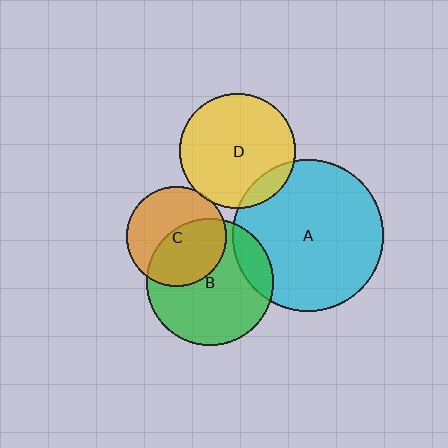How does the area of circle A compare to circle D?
Approximately 1.7 times.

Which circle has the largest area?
Circle A (cyan).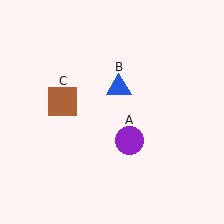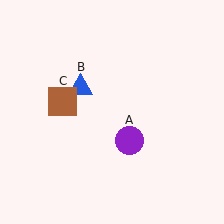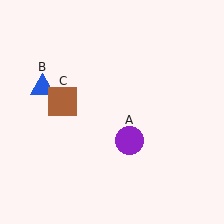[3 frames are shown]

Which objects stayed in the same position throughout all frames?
Purple circle (object A) and brown square (object C) remained stationary.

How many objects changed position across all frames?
1 object changed position: blue triangle (object B).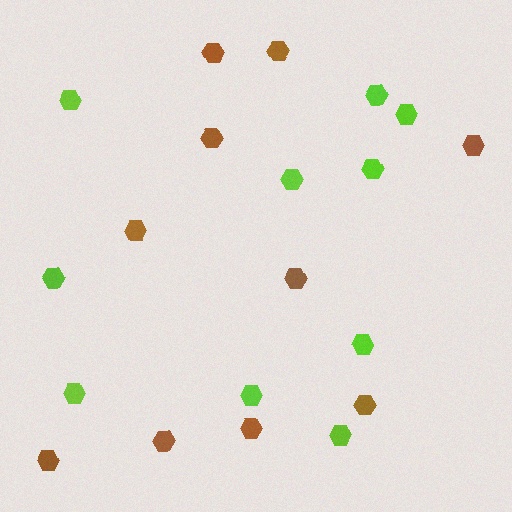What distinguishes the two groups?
There are 2 groups: one group of brown hexagons (10) and one group of lime hexagons (10).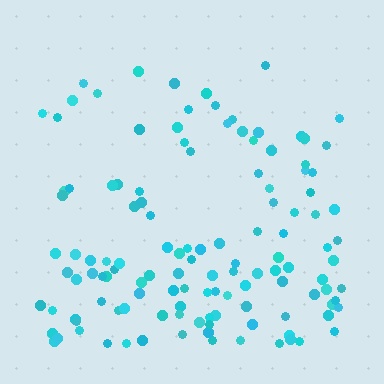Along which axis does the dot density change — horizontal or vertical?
Vertical.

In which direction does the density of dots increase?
From top to bottom, with the bottom side densest.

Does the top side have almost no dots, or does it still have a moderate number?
Still a moderate number, just noticeably fewer than the bottom.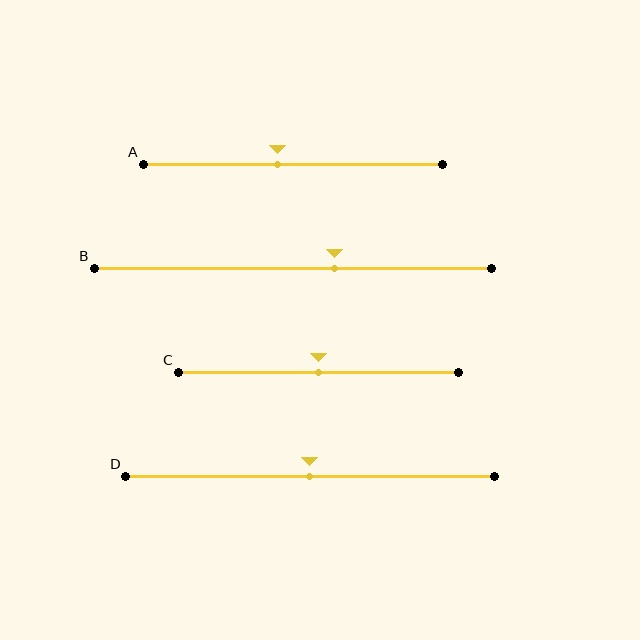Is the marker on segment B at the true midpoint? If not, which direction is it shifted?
No, the marker on segment B is shifted to the right by about 11% of the segment length.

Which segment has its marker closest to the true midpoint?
Segment C has its marker closest to the true midpoint.